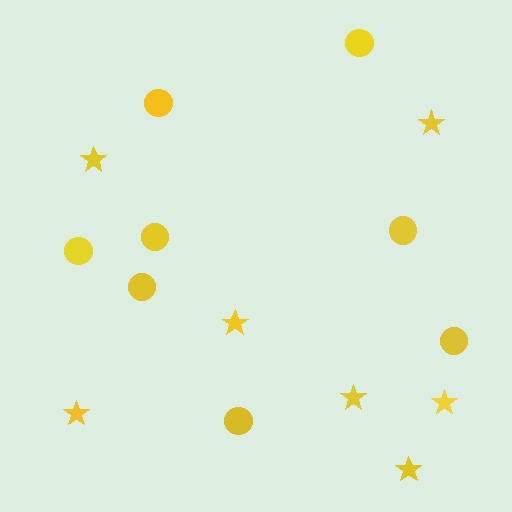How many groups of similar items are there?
There are 2 groups: one group of circles (8) and one group of stars (7).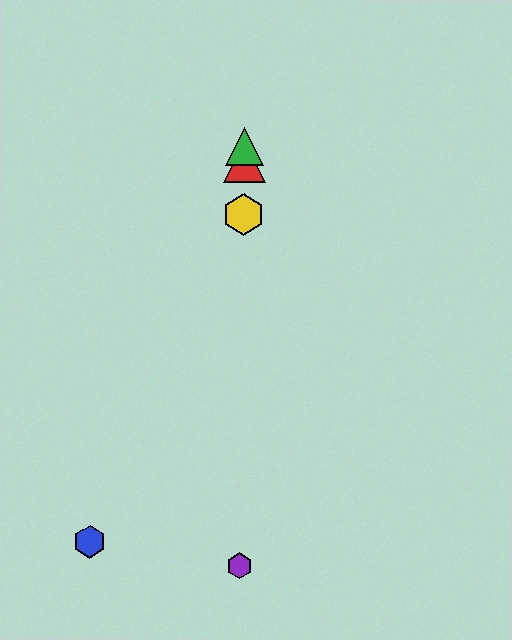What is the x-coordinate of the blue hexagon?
The blue hexagon is at x≈90.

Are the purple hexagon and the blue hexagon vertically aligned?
No, the purple hexagon is at x≈239 and the blue hexagon is at x≈90.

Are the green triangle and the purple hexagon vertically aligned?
Yes, both are at x≈244.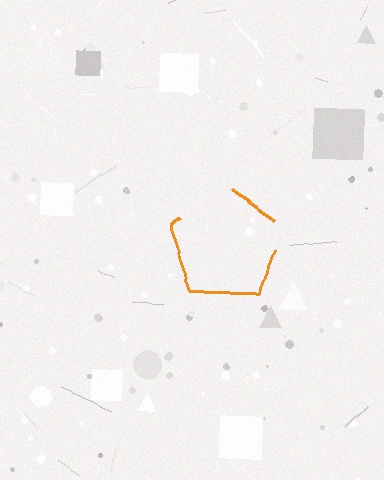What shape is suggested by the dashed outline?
The dashed outline suggests a pentagon.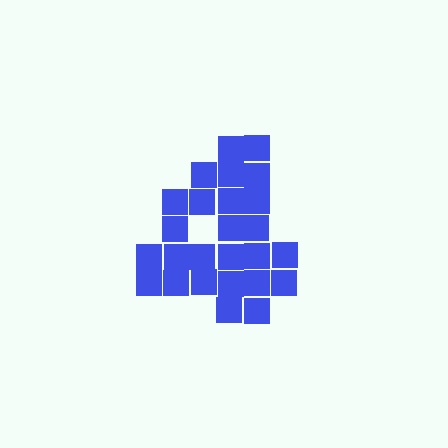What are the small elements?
The small elements are squares.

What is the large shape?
The large shape is the digit 4.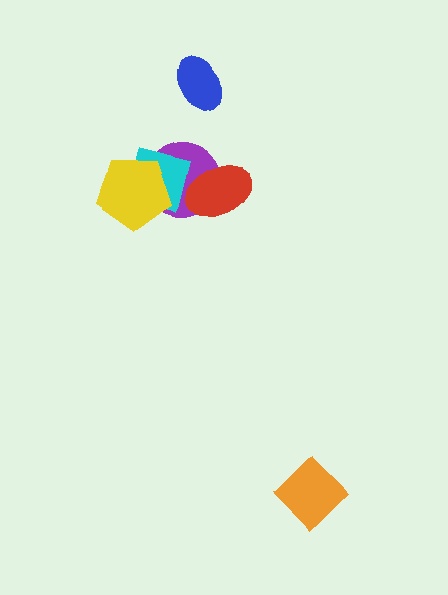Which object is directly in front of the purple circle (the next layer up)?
The cyan square is directly in front of the purple circle.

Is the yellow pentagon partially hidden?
No, no other shape covers it.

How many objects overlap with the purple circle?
3 objects overlap with the purple circle.